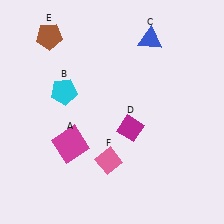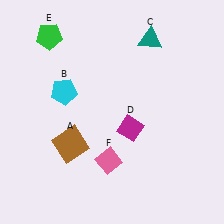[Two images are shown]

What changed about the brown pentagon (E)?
In Image 1, E is brown. In Image 2, it changed to green.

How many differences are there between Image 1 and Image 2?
There are 3 differences between the two images.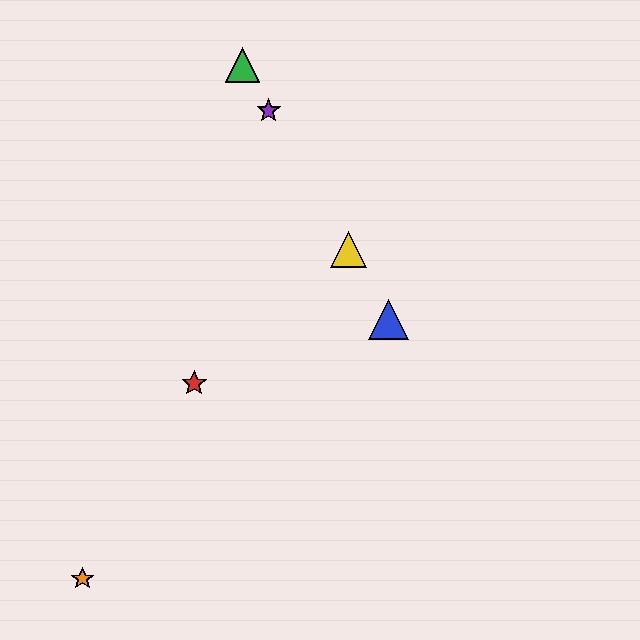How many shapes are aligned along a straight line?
4 shapes (the blue triangle, the green triangle, the yellow triangle, the purple star) are aligned along a straight line.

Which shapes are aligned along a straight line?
The blue triangle, the green triangle, the yellow triangle, the purple star are aligned along a straight line.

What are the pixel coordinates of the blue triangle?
The blue triangle is at (389, 320).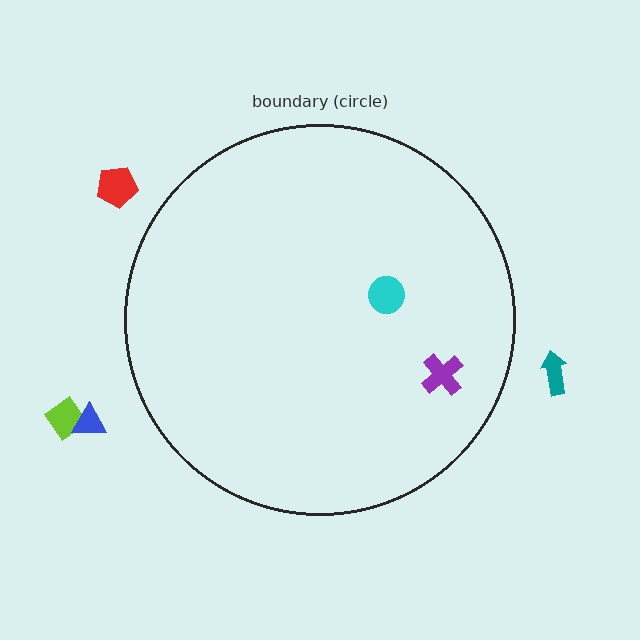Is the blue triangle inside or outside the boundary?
Outside.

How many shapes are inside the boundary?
2 inside, 4 outside.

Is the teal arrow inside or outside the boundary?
Outside.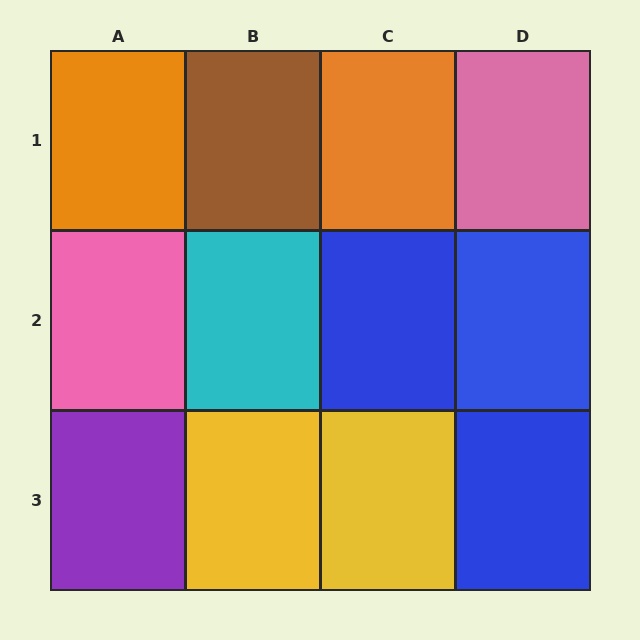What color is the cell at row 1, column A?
Orange.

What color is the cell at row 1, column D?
Pink.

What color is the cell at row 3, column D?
Blue.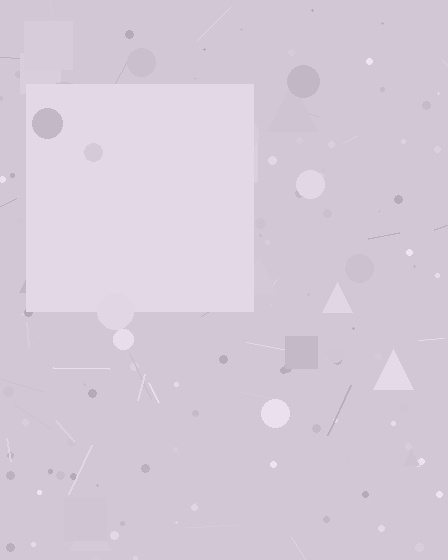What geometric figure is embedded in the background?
A square is embedded in the background.